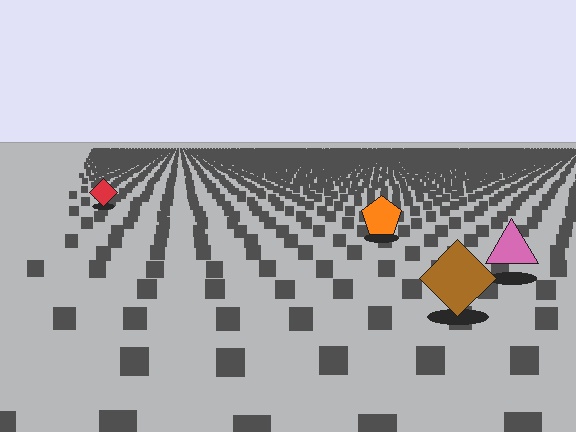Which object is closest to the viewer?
The brown diamond is closest. The texture marks near it are larger and more spread out.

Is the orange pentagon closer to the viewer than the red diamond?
Yes. The orange pentagon is closer — you can tell from the texture gradient: the ground texture is coarser near it.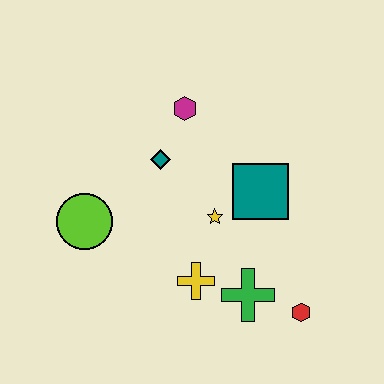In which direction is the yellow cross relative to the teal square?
The yellow cross is below the teal square.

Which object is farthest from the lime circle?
The red hexagon is farthest from the lime circle.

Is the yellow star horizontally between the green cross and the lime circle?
Yes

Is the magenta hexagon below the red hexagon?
No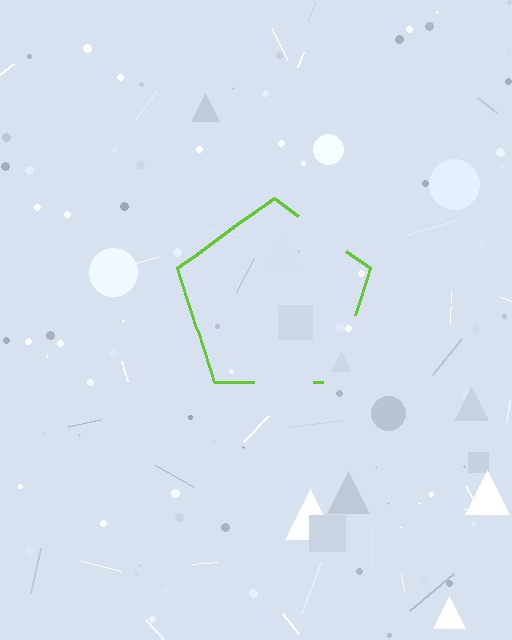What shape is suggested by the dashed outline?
The dashed outline suggests a pentagon.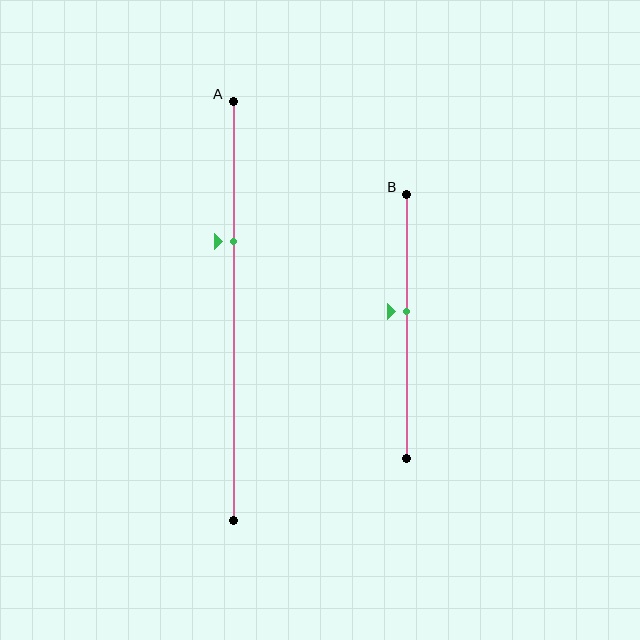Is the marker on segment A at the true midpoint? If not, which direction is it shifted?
No, the marker on segment A is shifted upward by about 16% of the segment length.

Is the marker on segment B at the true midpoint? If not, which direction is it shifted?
No, the marker on segment B is shifted upward by about 6% of the segment length.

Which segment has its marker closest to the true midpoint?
Segment B has its marker closest to the true midpoint.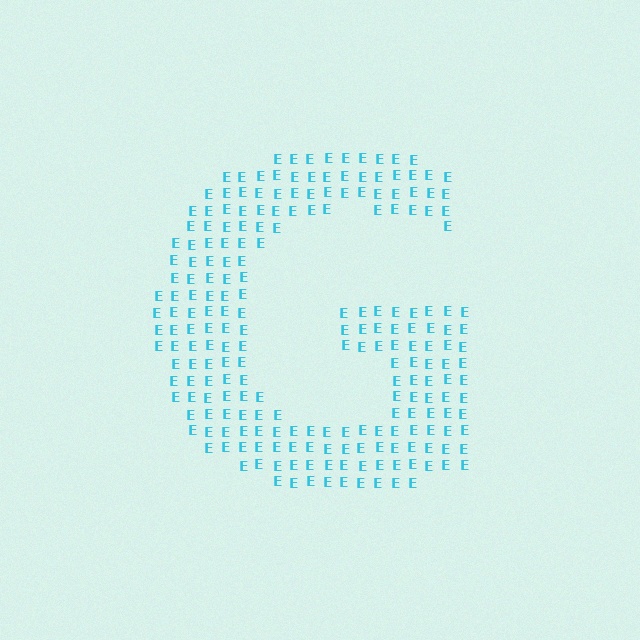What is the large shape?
The large shape is the letter G.